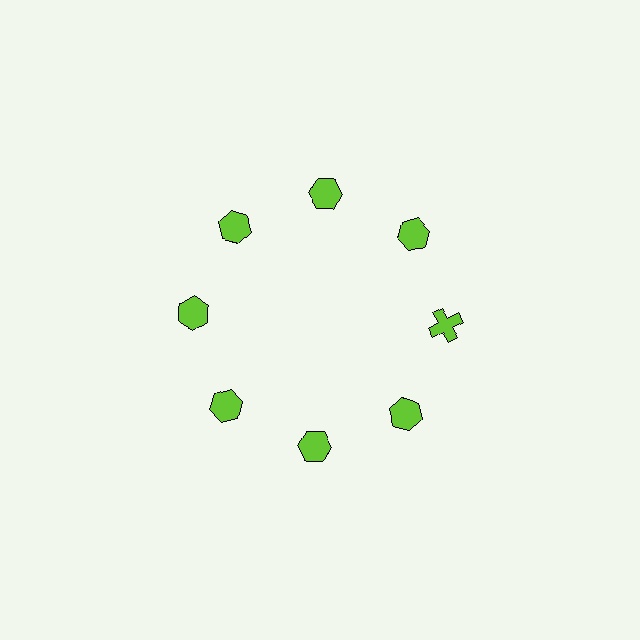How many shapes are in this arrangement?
There are 8 shapes arranged in a ring pattern.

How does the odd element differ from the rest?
It has a different shape: cross instead of hexagon.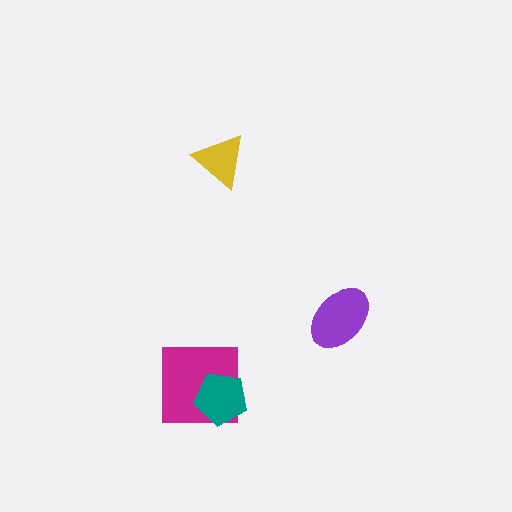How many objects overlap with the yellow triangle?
0 objects overlap with the yellow triangle.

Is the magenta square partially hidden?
Yes, it is partially covered by another shape.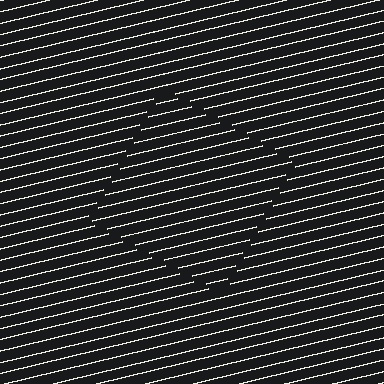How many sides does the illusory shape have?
4 sides — the line-ends trace a square.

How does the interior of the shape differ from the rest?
The interior of the shape contains the same grating, shifted by half a period — the contour is defined by the phase discontinuity where line-ends from the inner and outer gratings abut.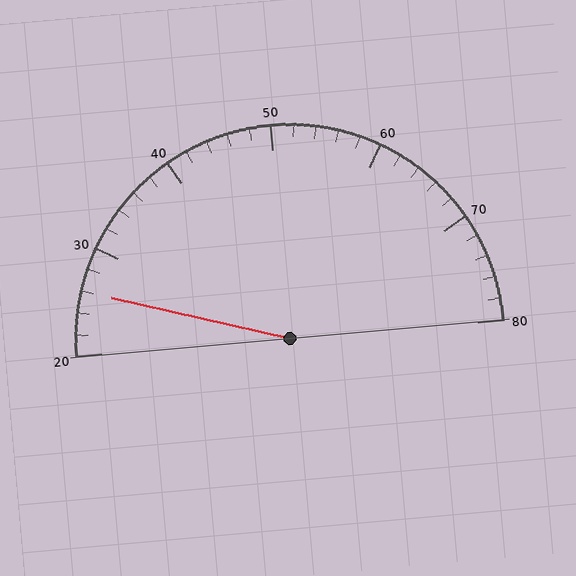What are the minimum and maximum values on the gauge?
The gauge ranges from 20 to 80.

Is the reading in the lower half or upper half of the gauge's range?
The reading is in the lower half of the range (20 to 80).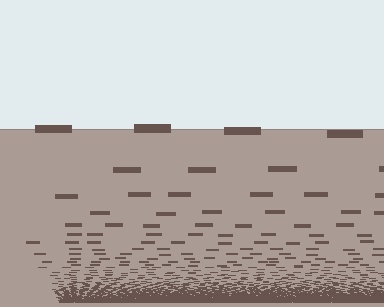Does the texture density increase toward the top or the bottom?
Density increases toward the bottom.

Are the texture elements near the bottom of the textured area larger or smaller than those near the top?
Smaller. The gradient is inverted — elements near the bottom are smaller and denser.